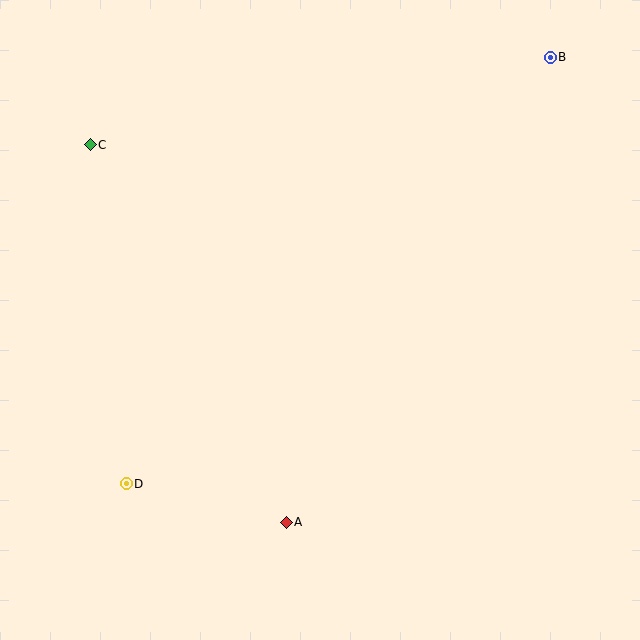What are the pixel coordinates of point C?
Point C is at (90, 145).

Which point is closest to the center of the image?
Point A at (286, 522) is closest to the center.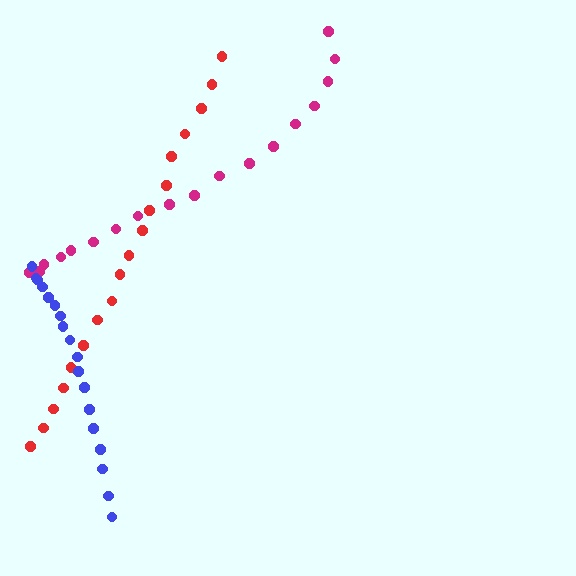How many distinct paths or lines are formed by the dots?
There are 3 distinct paths.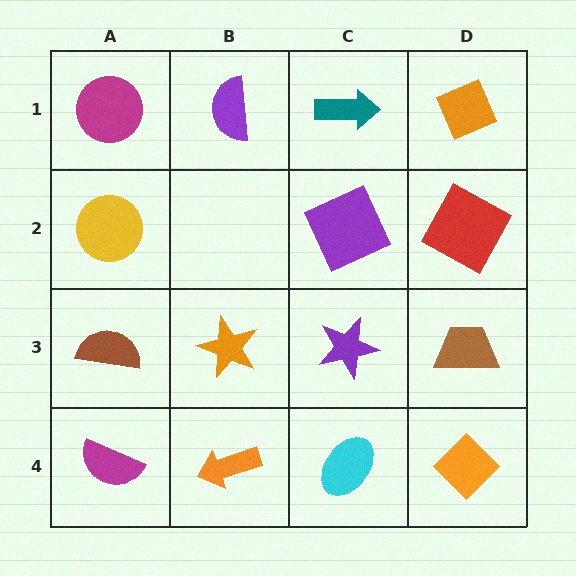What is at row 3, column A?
A brown semicircle.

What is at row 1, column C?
A teal arrow.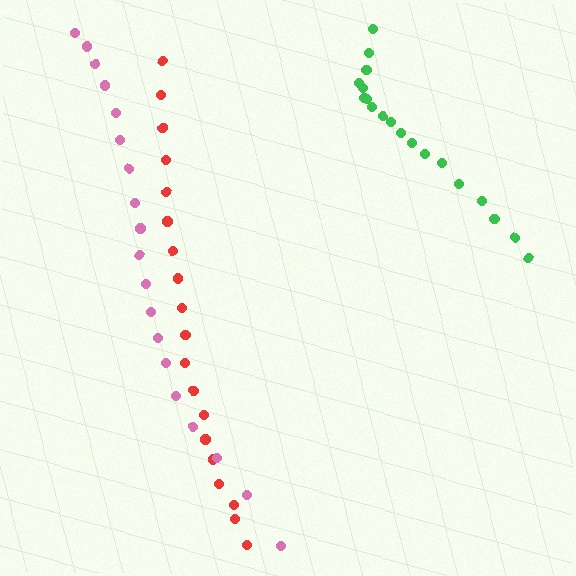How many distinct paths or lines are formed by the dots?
There are 3 distinct paths.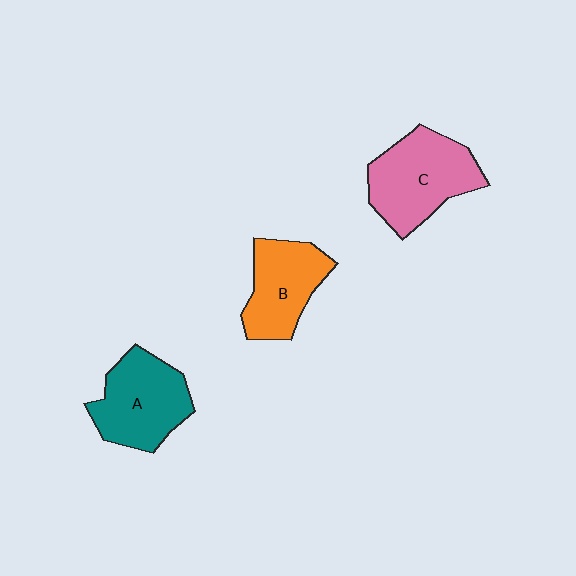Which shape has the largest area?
Shape C (pink).